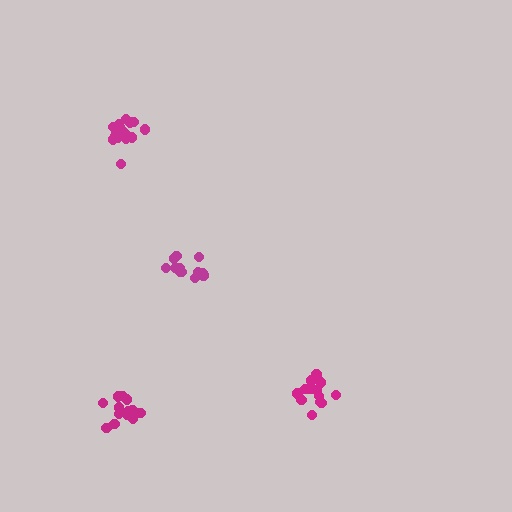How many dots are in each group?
Group 1: 17 dots, Group 2: 15 dots, Group 3: 14 dots, Group 4: 13 dots (59 total).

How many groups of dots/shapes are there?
There are 4 groups.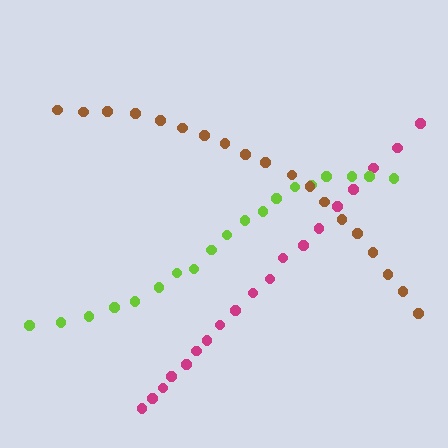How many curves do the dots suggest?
There are 3 distinct paths.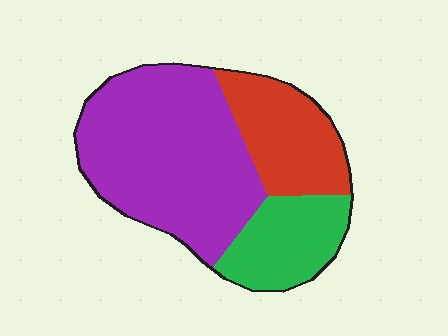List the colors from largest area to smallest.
From largest to smallest: purple, red, green.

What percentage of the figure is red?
Red takes up about one quarter (1/4) of the figure.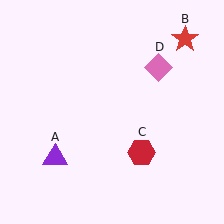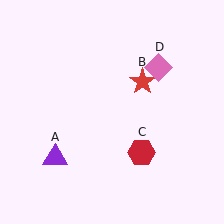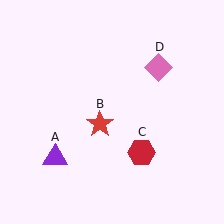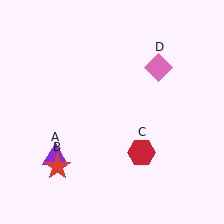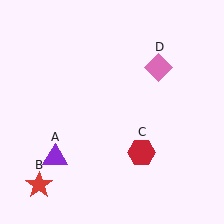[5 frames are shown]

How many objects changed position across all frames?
1 object changed position: red star (object B).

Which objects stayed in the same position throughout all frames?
Purple triangle (object A) and red hexagon (object C) and pink diamond (object D) remained stationary.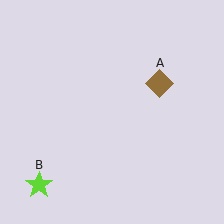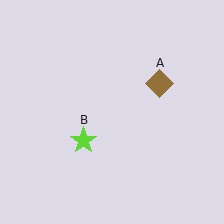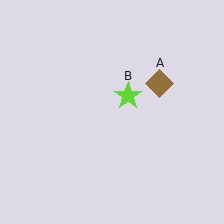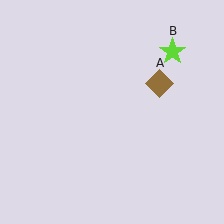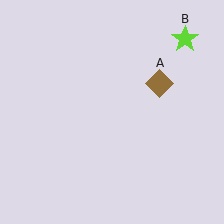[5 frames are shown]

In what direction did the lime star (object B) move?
The lime star (object B) moved up and to the right.